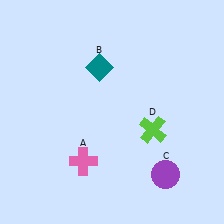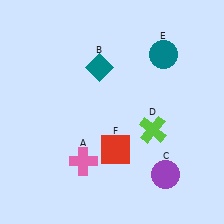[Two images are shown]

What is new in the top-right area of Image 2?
A teal circle (E) was added in the top-right area of Image 2.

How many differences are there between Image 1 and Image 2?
There are 2 differences between the two images.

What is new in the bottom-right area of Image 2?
A red square (F) was added in the bottom-right area of Image 2.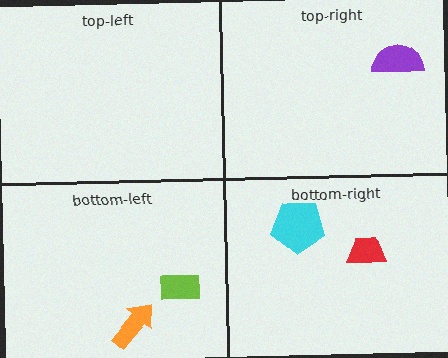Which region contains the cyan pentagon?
The bottom-right region.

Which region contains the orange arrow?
The bottom-left region.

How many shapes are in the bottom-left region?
2.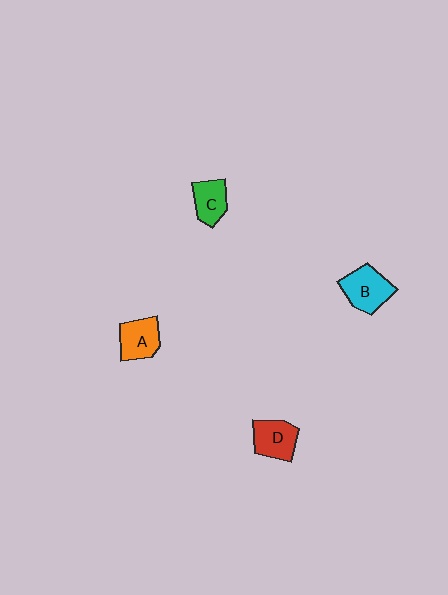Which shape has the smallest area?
Shape C (green).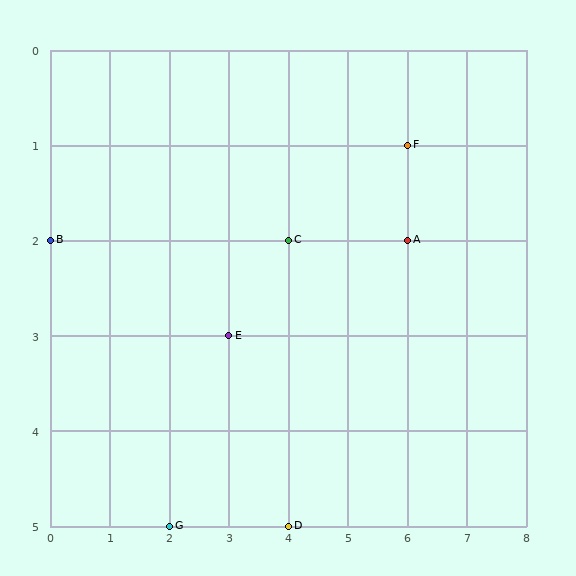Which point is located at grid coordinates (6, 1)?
Point F is at (6, 1).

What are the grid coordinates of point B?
Point B is at grid coordinates (0, 2).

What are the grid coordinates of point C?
Point C is at grid coordinates (4, 2).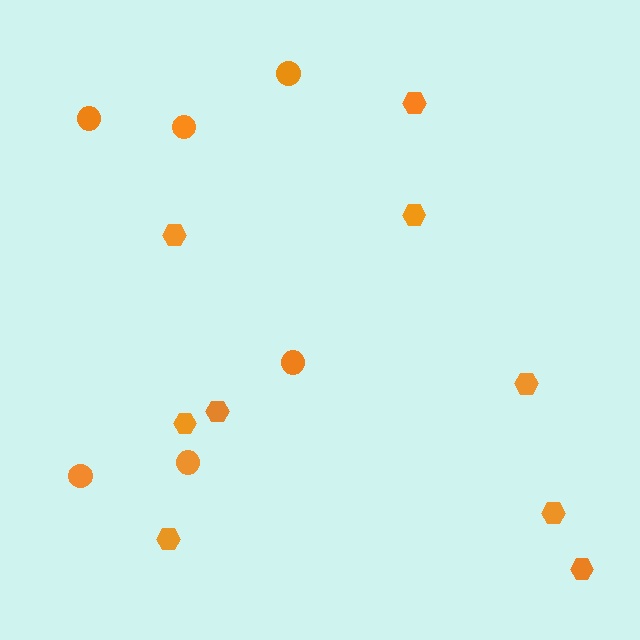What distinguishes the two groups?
There are 2 groups: one group of circles (6) and one group of hexagons (9).